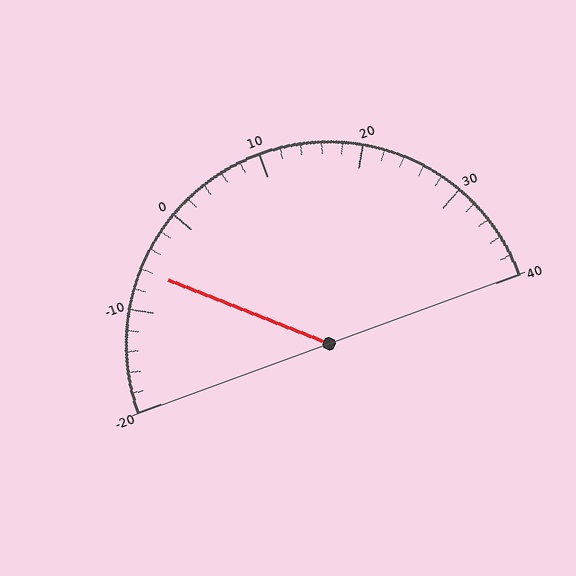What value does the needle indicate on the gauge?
The needle indicates approximately -6.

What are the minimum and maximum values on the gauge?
The gauge ranges from -20 to 40.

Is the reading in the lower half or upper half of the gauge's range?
The reading is in the lower half of the range (-20 to 40).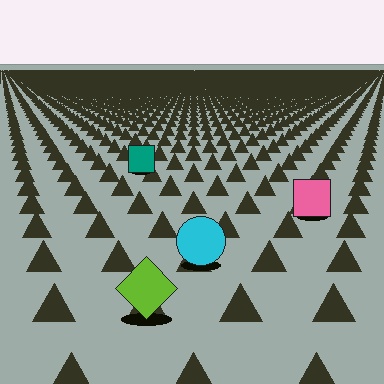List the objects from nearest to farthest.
From nearest to farthest: the lime diamond, the cyan circle, the pink square, the teal square.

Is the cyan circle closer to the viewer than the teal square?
Yes. The cyan circle is closer — you can tell from the texture gradient: the ground texture is coarser near it.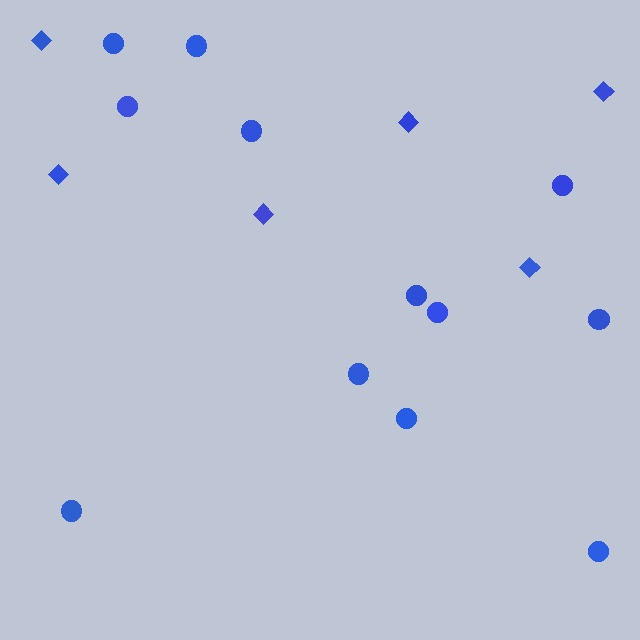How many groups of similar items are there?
There are 2 groups: one group of circles (12) and one group of diamonds (6).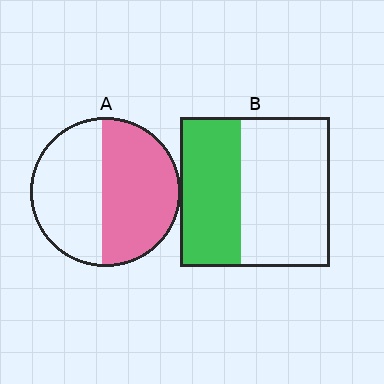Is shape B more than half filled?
No.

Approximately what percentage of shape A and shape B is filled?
A is approximately 55% and B is approximately 40%.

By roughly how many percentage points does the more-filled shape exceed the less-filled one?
By roughly 10 percentage points (A over B).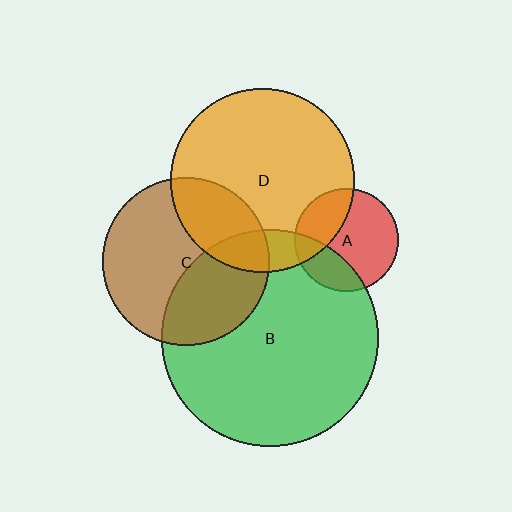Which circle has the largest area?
Circle B (green).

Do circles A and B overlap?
Yes.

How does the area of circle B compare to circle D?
Approximately 1.4 times.